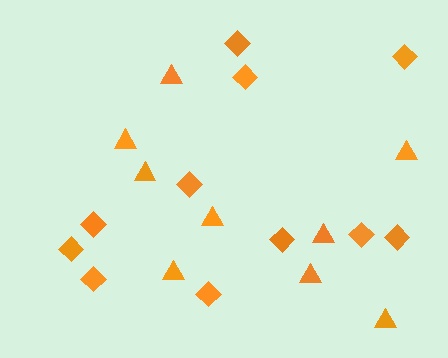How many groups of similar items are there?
There are 2 groups: one group of triangles (9) and one group of diamonds (11).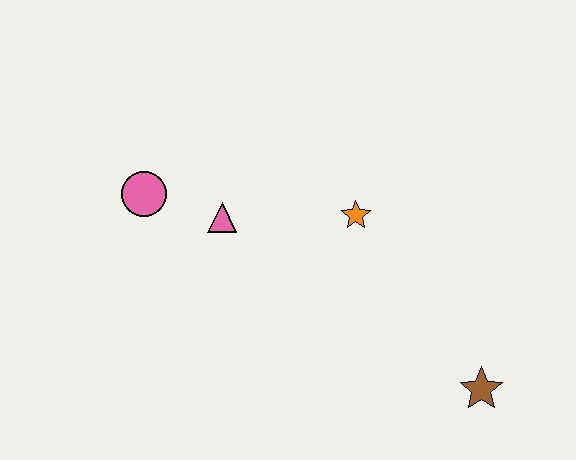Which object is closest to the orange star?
The pink triangle is closest to the orange star.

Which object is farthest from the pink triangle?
The brown star is farthest from the pink triangle.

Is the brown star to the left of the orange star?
No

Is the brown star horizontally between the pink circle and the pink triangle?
No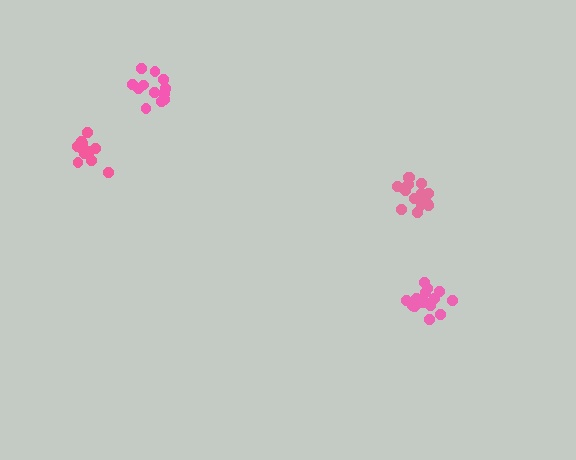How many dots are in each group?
Group 1: 13 dots, Group 2: 12 dots, Group 3: 15 dots, Group 4: 17 dots (57 total).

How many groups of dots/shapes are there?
There are 4 groups.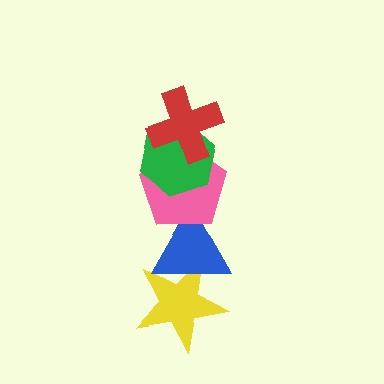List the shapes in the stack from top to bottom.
From top to bottom: the red cross, the green hexagon, the pink pentagon, the blue triangle, the yellow star.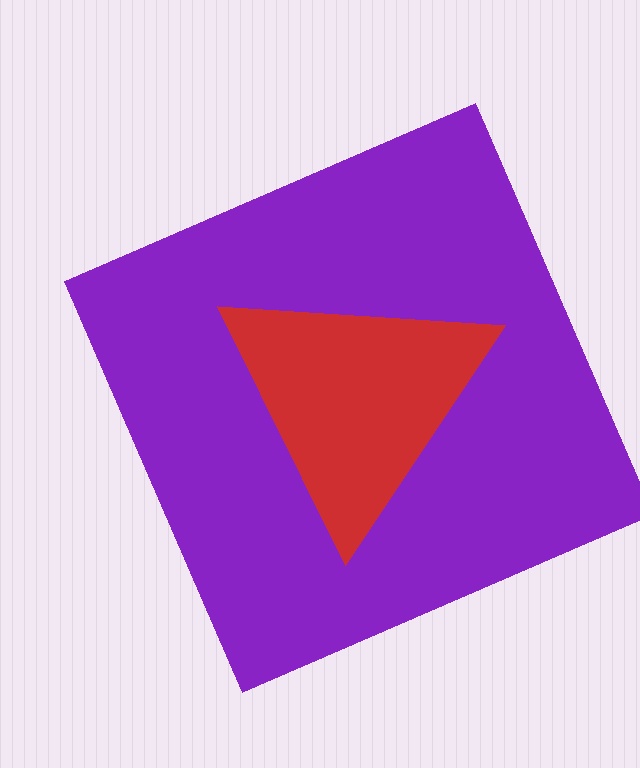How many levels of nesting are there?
2.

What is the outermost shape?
The purple square.